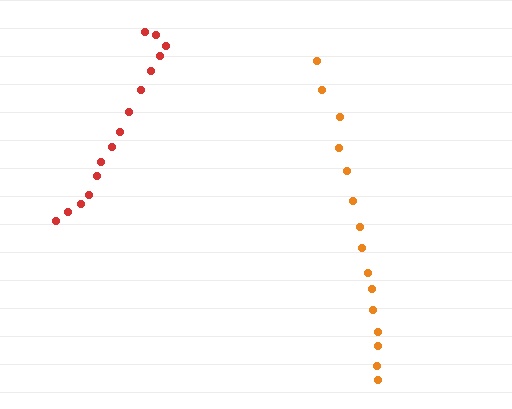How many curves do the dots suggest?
There are 2 distinct paths.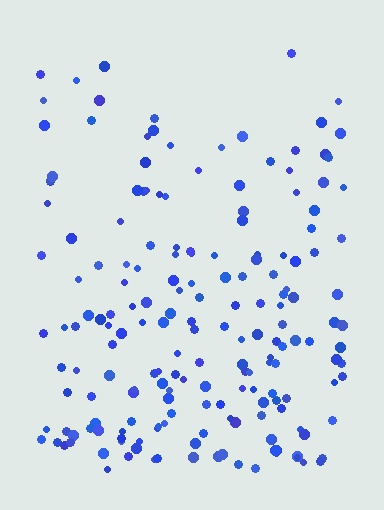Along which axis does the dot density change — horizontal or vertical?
Vertical.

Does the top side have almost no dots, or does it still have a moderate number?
Still a moderate number, just noticeably fewer than the bottom.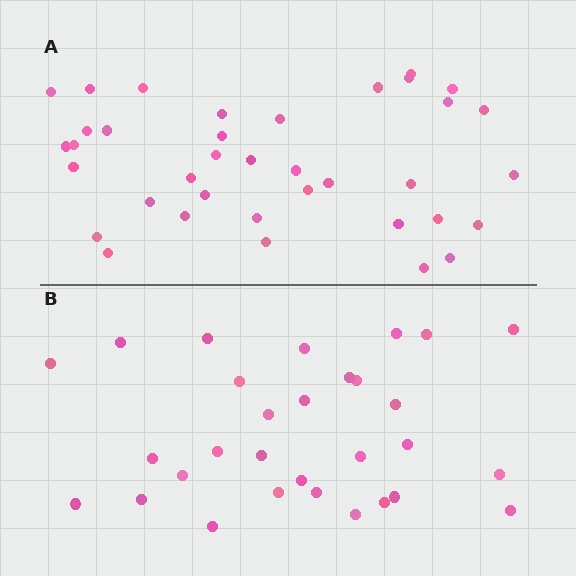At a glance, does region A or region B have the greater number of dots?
Region A (the top region) has more dots.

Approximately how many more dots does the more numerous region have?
Region A has roughly 8 or so more dots than region B.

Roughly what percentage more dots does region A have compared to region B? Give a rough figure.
About 25% more.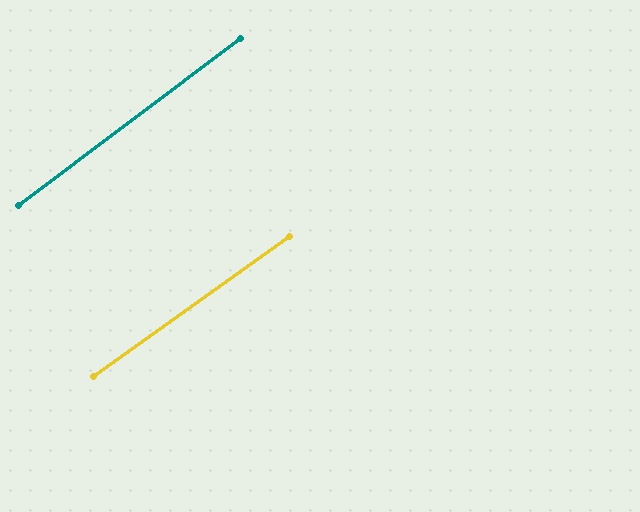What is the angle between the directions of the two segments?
Approximately 1 degree.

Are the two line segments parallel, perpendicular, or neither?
Parallel — their directions differ by only 1.3°.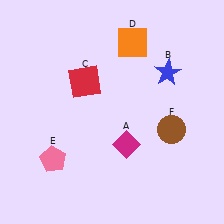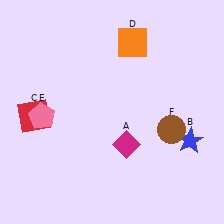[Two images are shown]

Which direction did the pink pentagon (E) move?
The pink pentagon (E) moved up.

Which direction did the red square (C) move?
The red square (C) moved left.